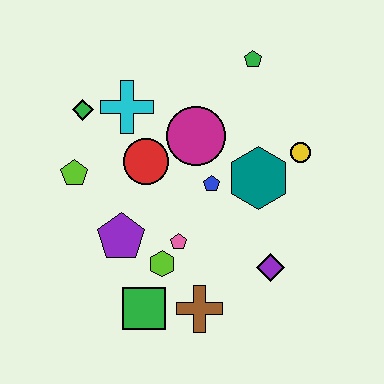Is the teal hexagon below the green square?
No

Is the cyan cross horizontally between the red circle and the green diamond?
Yes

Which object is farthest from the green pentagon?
The green square is farthest from the green pentagon.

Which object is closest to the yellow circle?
The teal hexagon is closest to the yellow circle.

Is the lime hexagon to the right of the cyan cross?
Yes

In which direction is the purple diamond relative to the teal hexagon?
The purple diamond is below the teal hexagon.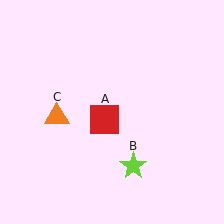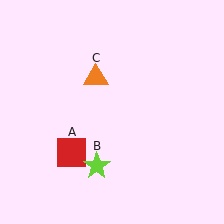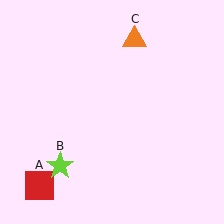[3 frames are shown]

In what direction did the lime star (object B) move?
The lime star (object B) moved left.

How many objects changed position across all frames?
3 objects changed position: red square (object A), lime star (object B), orange triangle (object C).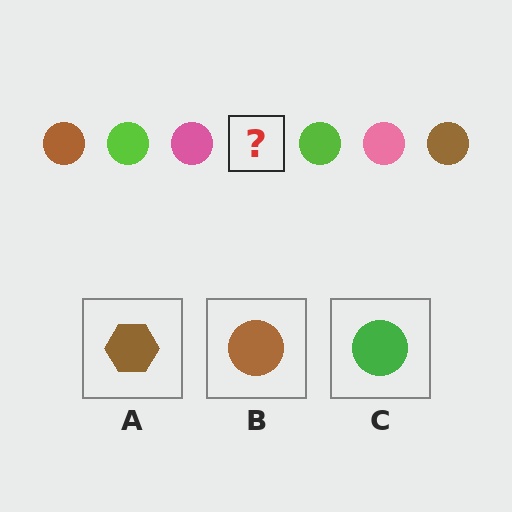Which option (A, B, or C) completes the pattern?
B.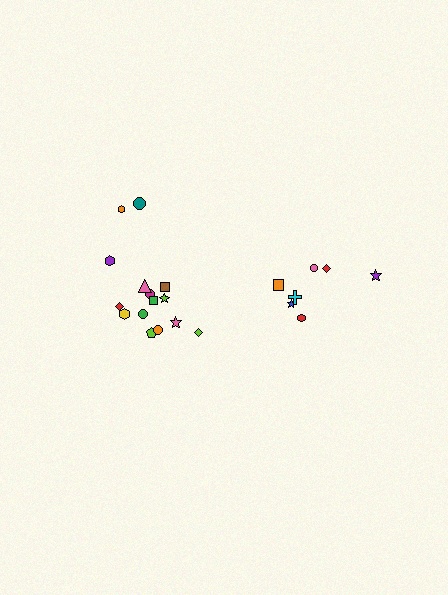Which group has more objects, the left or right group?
The left group.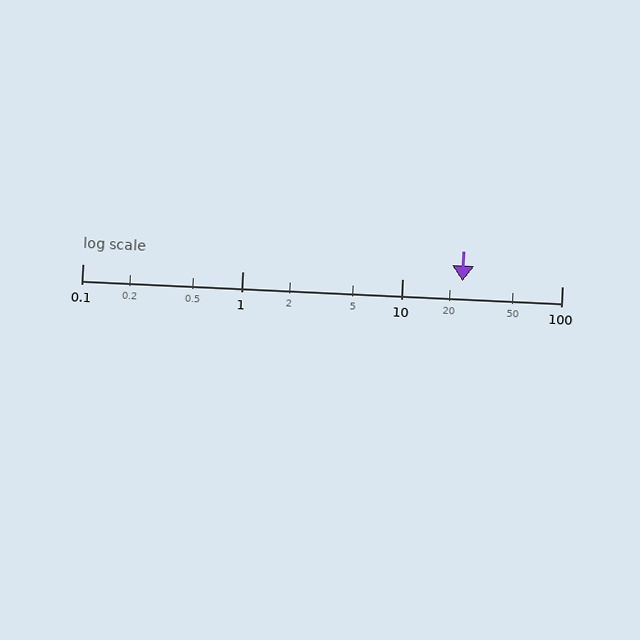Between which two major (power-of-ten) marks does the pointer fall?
The pointer is between 10 and 100.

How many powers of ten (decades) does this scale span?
The scale spans 3 decades, from 0.1 to 100.